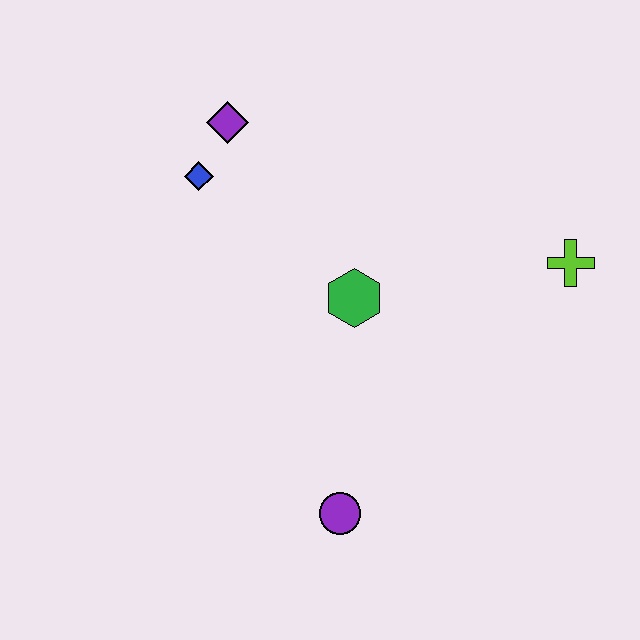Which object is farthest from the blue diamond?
The lime cross is farthest from the blue diamond.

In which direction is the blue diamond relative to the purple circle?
The blue diamond is above the purple circle.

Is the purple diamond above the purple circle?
Yes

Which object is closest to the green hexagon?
The blue diamond is closest to the green hexagon.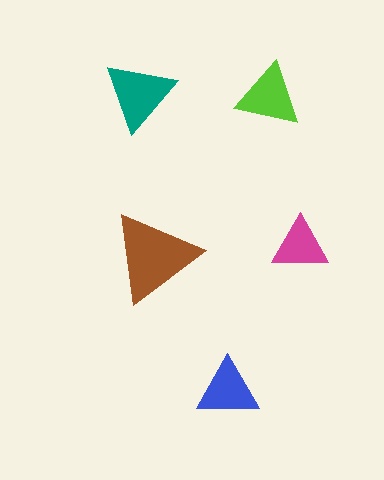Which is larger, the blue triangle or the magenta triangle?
The blue one.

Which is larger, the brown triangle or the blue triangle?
The brown one.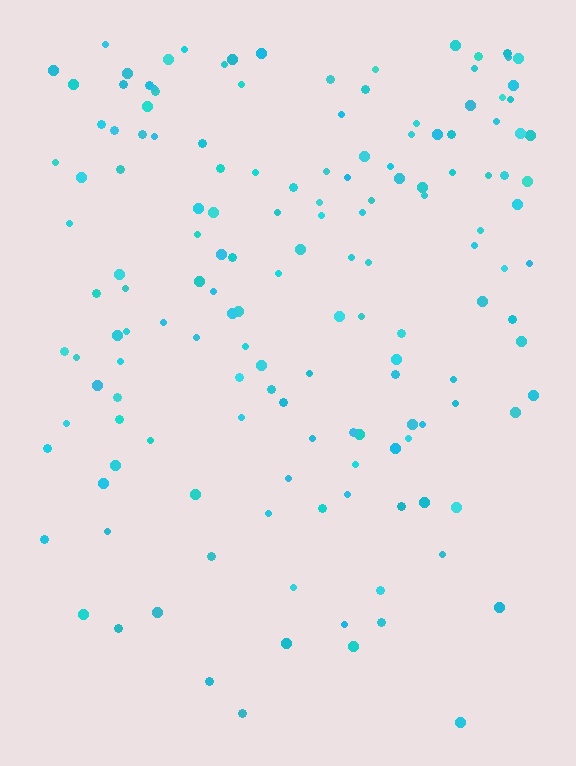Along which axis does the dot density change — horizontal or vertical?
Vertical.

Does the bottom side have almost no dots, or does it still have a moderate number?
Still a moderate number, just noticeably fewer than the top.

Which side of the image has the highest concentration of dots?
The top.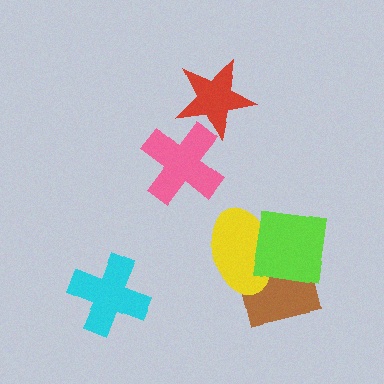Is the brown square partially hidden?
Yes, it is partially covered by another shape.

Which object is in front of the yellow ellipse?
The lime square is in front of the yellow ellipse.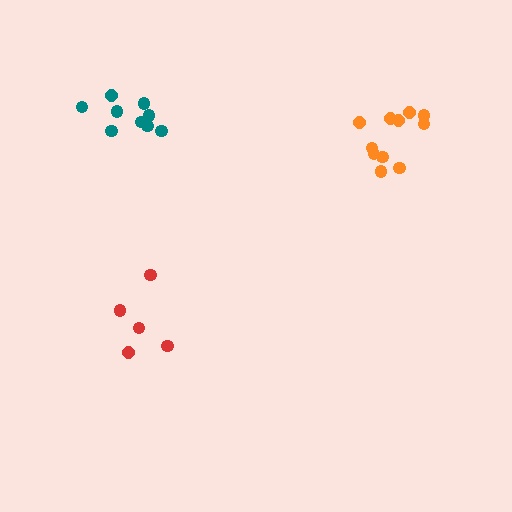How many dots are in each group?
Group 1: 5 dots, Group 2: 9 dots, Group 3: 11 dots (25 total).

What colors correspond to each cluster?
The clusters are colored: red, teal, orange.